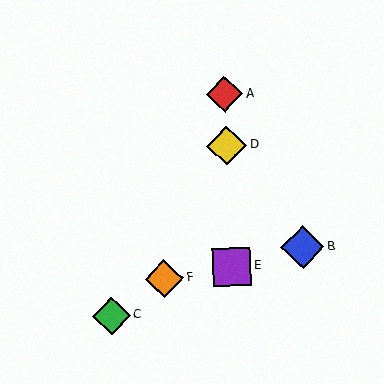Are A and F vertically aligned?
No, A is at x≈225 and F is at x≈164.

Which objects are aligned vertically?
Objects A, D, E are aligned vertically.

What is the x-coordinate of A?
Object A is at x≈225.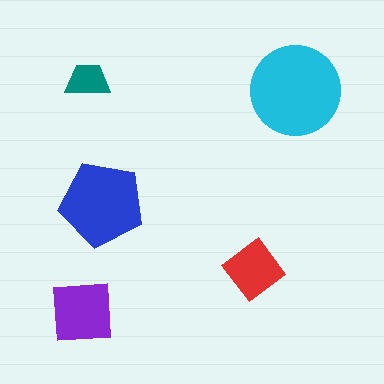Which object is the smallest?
The teal trapezoid.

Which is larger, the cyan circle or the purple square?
The cyan circle.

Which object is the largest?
The cyan circle.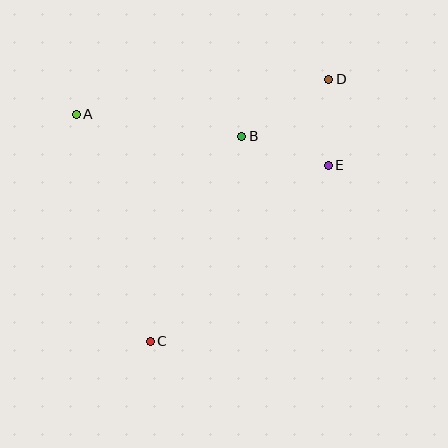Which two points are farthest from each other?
Points C and D are farthest from each other.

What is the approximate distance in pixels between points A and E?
The distance between A and E is approximately 258 pixels.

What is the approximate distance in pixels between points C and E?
The distance between C and E is approximately 250 pixels.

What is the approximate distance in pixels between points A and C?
The distance between A and C is approximately 239 pixels.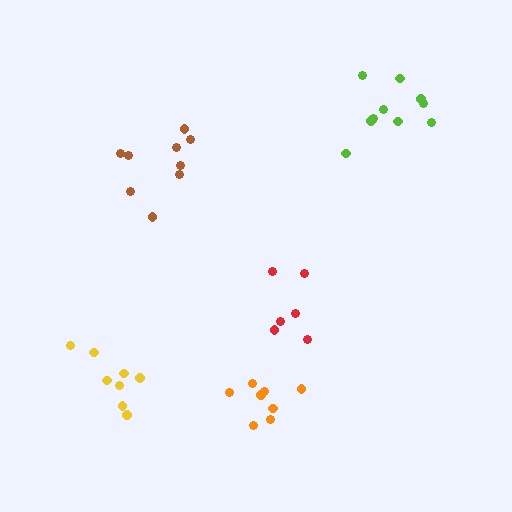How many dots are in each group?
Group 1: 9 dots, Group 2: 8 dots, Group 3: 10 dots, Group 4: 8 dots, Group 5: 6 dots (41 total).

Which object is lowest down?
The orange cluster is bottommost.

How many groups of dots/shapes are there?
There are 5 groups.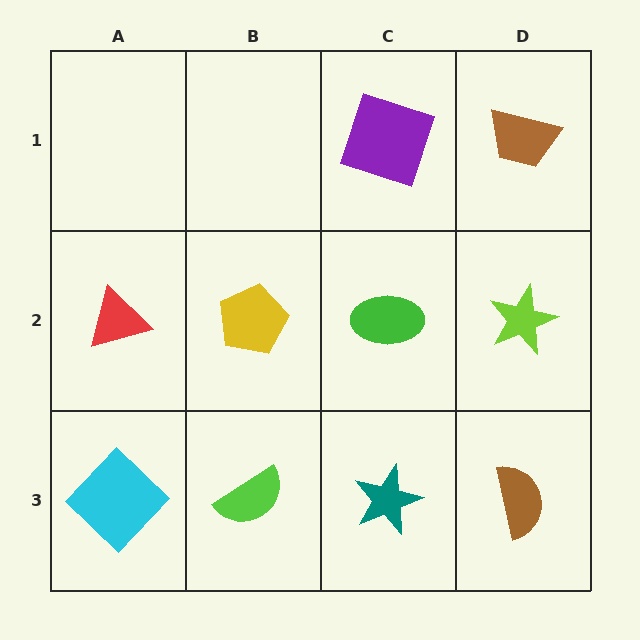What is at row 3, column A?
A cyan diamond.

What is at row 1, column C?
A purple square.